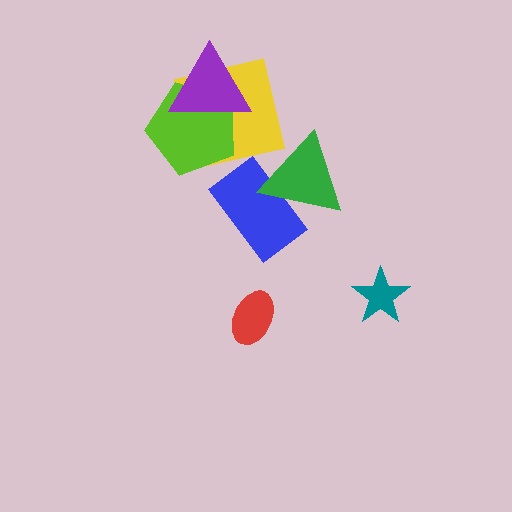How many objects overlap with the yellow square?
2 objects overlap with the yellow square.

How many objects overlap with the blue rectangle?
1 object overlaps with the blue rectangle.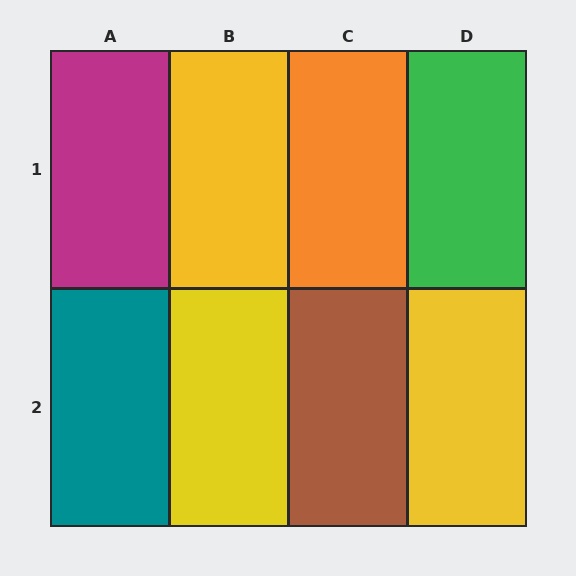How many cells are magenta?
1 cell is magenta.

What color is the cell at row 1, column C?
Orange.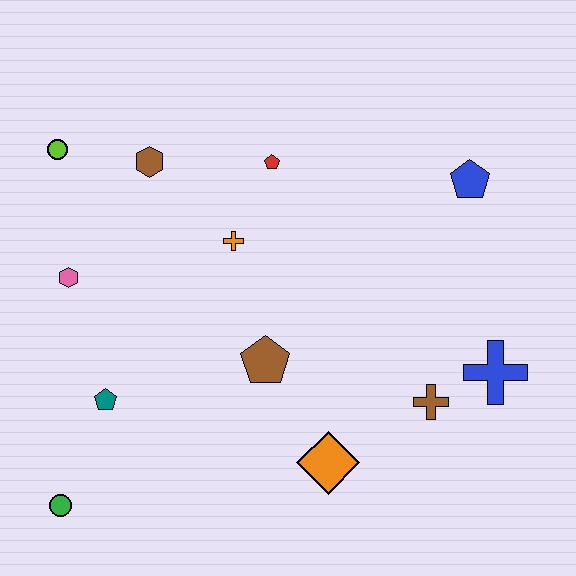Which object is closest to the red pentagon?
The orange cross is closest to the red pentagon.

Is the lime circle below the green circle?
No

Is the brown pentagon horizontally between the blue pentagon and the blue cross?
No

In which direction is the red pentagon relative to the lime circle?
The red pentagon is to the right of the lime circle.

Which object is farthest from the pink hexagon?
The blue cross is farthest from the pink hexagon.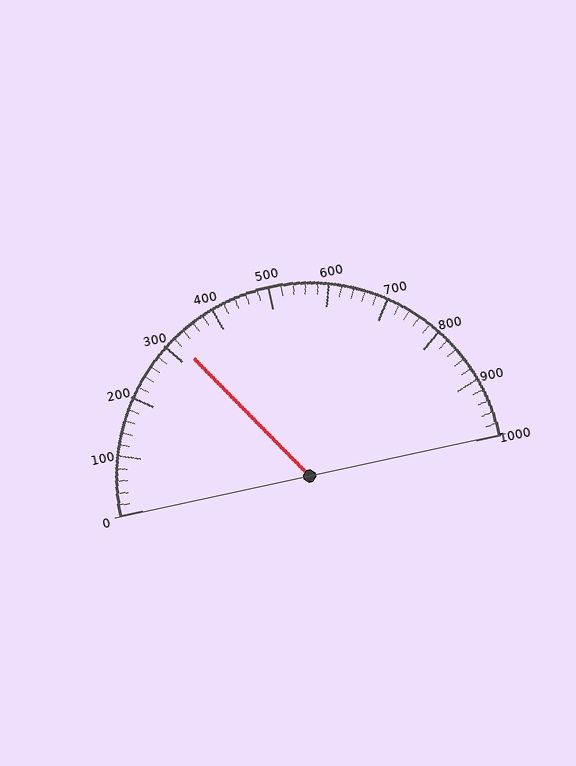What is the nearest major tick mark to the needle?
The nearest major tick mark is 300.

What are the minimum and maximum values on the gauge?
The gauge ranges from 0 to 1000.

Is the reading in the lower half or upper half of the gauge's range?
The reading is in the lower half of the range (0 to 1000).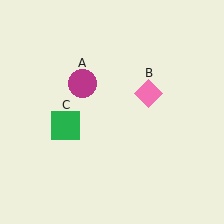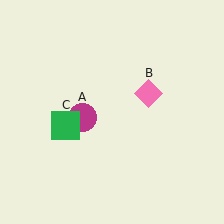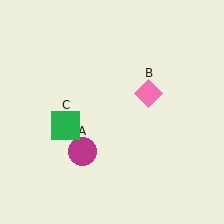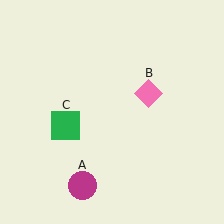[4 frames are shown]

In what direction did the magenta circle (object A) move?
The magenta circle (object A) moved down.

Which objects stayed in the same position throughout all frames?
Pink diamond (object B) and green square (object C) remained stationary.